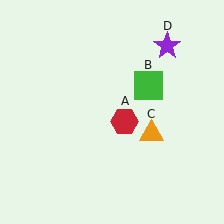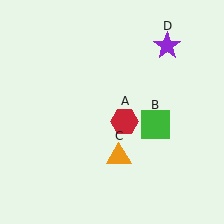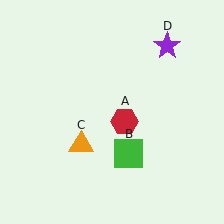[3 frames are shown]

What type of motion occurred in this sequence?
The green square (object B), orange triangle (object C) rotated clockwise around the center of the scene.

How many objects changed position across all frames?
2 objects changed position: green square (object B), orange triangle (object C).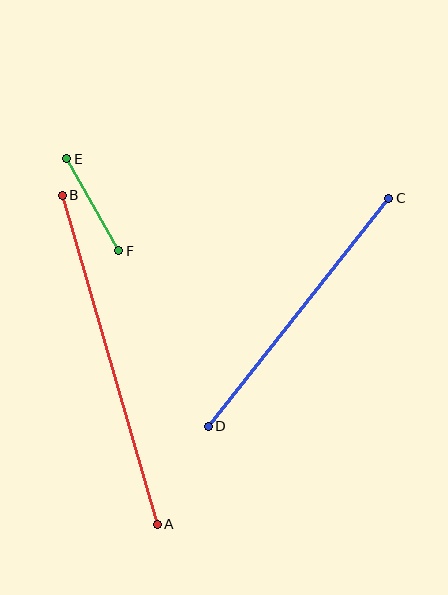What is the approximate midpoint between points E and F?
The midpoint is at approximately (93, 205) pixels.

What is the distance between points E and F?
The distance is approximately 106 pixels.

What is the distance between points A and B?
The distance is approximately 343 pixels.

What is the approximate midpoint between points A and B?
The midpoint is at approximately (110, 360) pixels.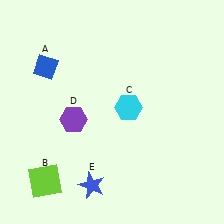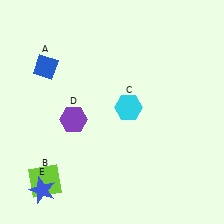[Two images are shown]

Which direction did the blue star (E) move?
The blue star (E) moved left.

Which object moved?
The blue star (E) moved left.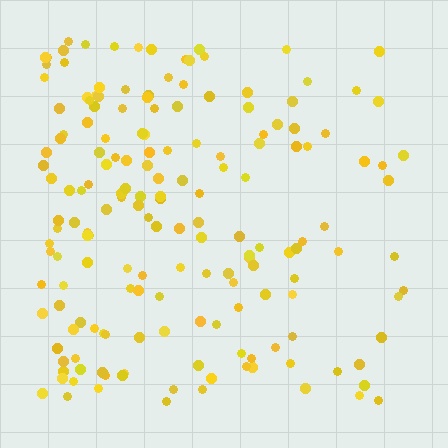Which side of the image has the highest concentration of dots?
The left.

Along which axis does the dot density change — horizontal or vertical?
Horizontal.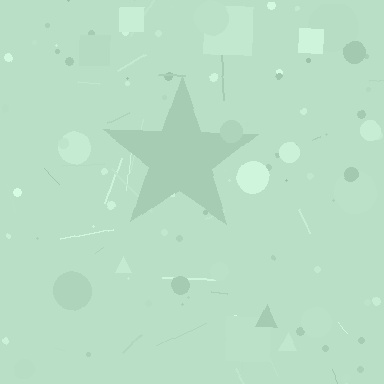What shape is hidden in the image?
A star is hidden in the image.